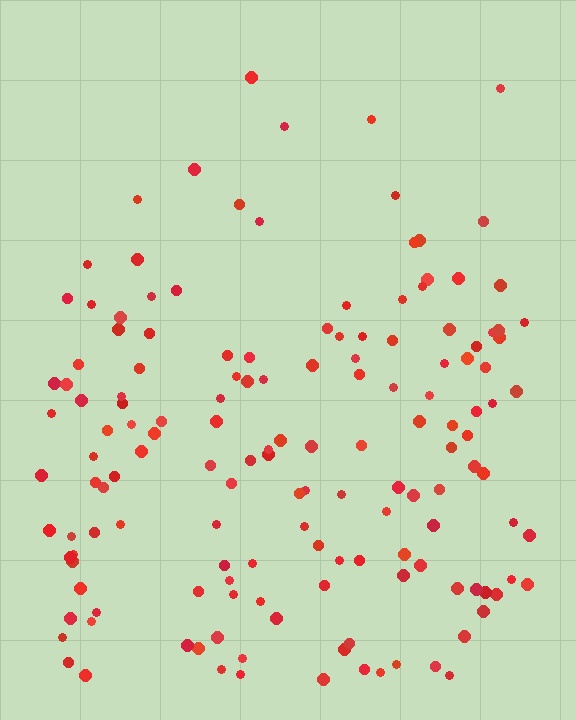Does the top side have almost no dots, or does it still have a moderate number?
Still a moderate number, just noticeably fewer than the bottom.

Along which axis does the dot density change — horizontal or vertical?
Vertical.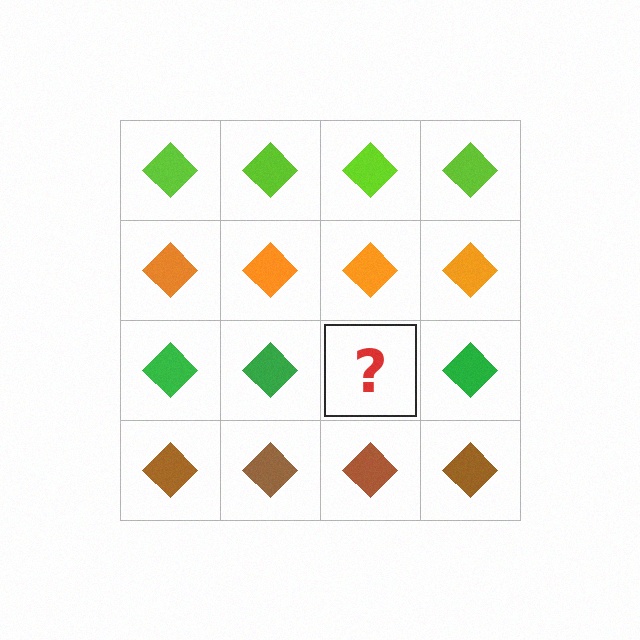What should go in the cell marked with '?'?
The missing cell should contain a green diamond.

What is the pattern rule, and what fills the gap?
The rule is that each row has a consistent color. The gap should be filled with a green diamond.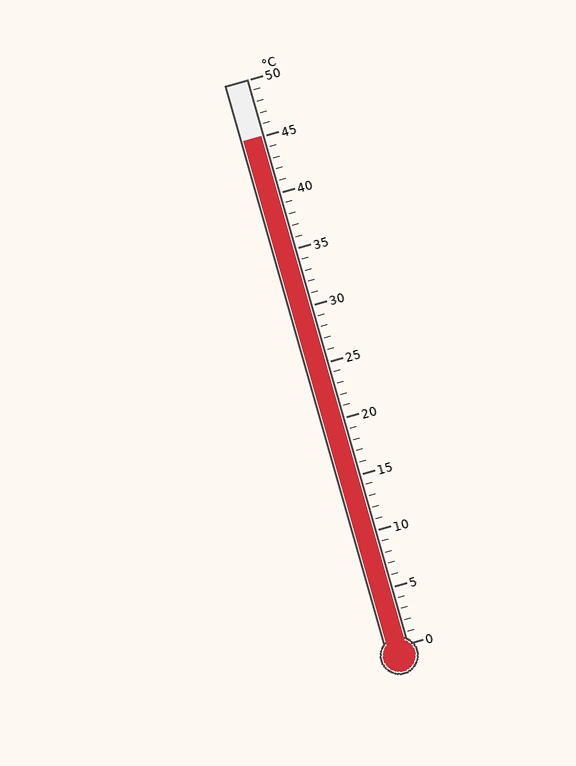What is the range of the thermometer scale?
The thermometer scale ranges from 0°C to 50°C.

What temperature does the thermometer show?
The thermometer shows approximately 45°C.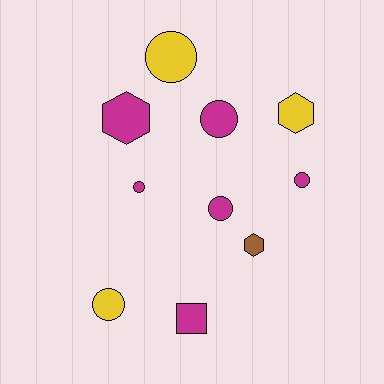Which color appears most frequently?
Magenta, with 6 objects.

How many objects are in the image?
There are 10 objects.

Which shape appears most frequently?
Circle, with 6 objects.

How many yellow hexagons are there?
There is 1 yellow hexagon.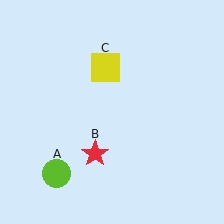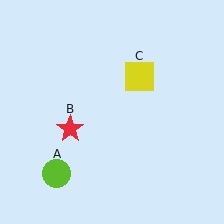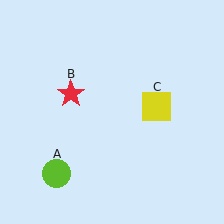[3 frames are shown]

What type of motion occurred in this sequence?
The red star (object B), yellow square (object C) rotated clockwise around the center of the scene.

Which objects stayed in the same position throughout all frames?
Lime circle (object A) remained stationary.